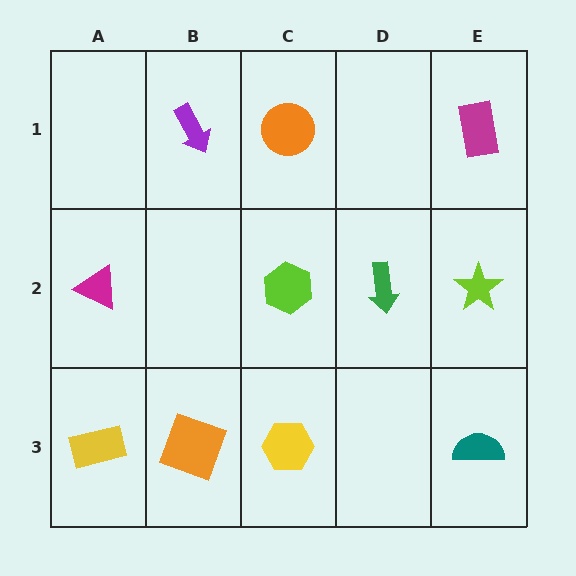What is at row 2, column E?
A lime star.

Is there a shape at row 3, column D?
No, that cell is empty.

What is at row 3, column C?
A yellow hexagon.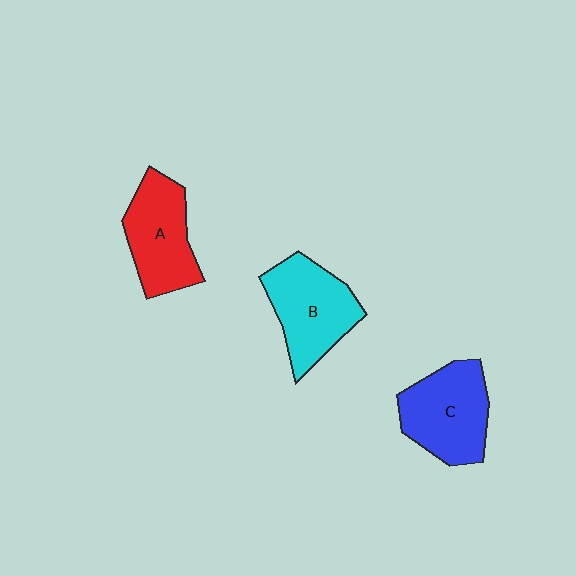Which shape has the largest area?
Shape C (blue).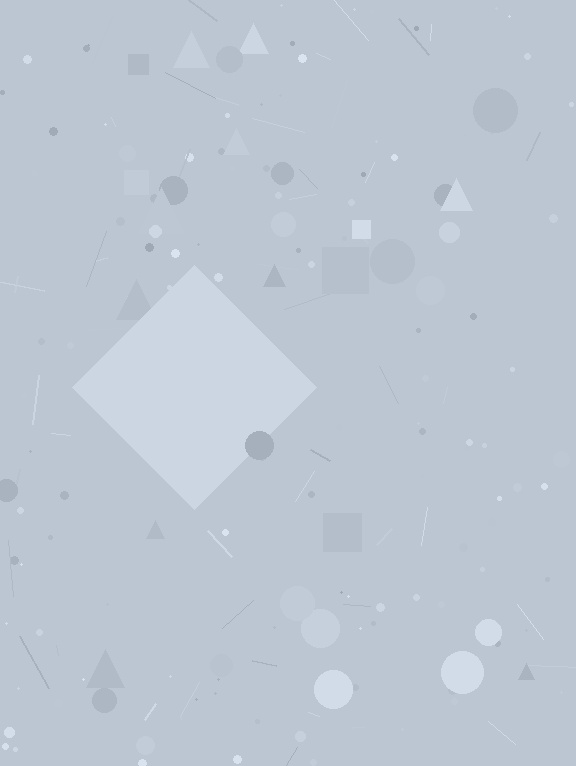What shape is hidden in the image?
A diamond is hidden in the image.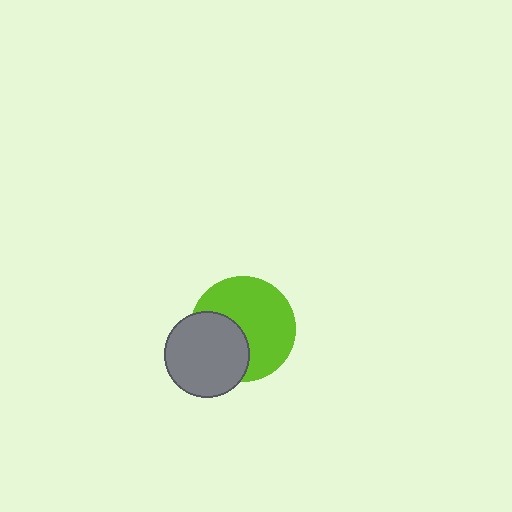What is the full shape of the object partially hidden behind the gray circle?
The partially hidden object is a lime circle.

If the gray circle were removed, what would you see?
You would see the complete lime circle.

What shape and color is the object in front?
The object in front is a gray circle.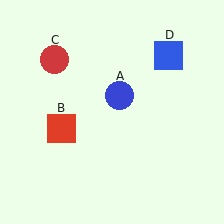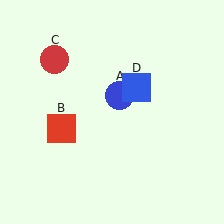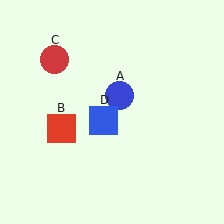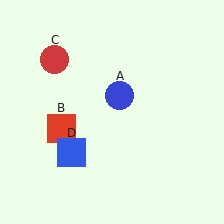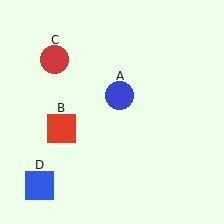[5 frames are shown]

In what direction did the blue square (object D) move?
The blue square (object D) moved down and to the left.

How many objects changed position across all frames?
1 object changed position: blue square (object D).